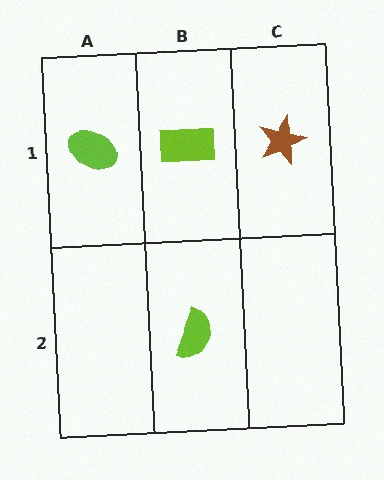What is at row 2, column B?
A lime semicircle.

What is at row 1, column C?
A brown star.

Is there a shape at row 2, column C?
No, that cell is empty.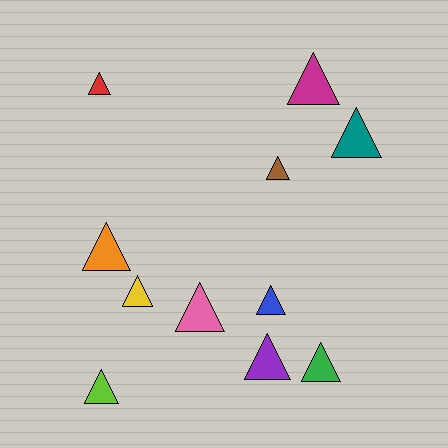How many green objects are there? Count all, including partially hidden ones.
There is 1 green object.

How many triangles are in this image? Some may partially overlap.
There are 11 triangles.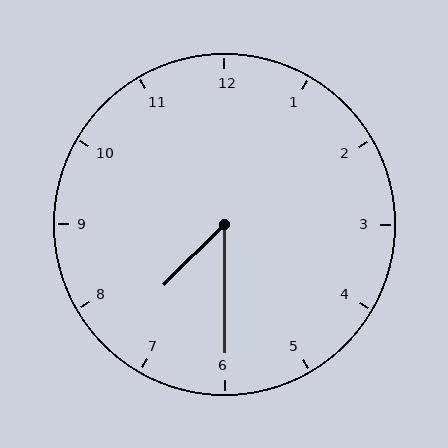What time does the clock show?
7:30.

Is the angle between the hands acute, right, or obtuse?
It is acute.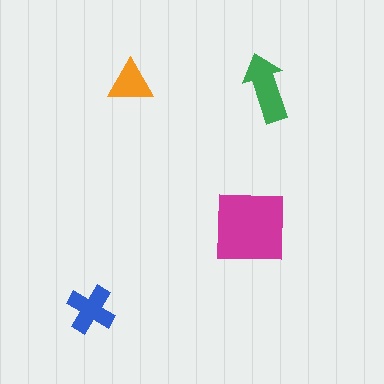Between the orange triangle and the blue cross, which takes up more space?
The blue cross.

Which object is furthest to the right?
The green arrow is rightmost.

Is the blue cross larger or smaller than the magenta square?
Smaller.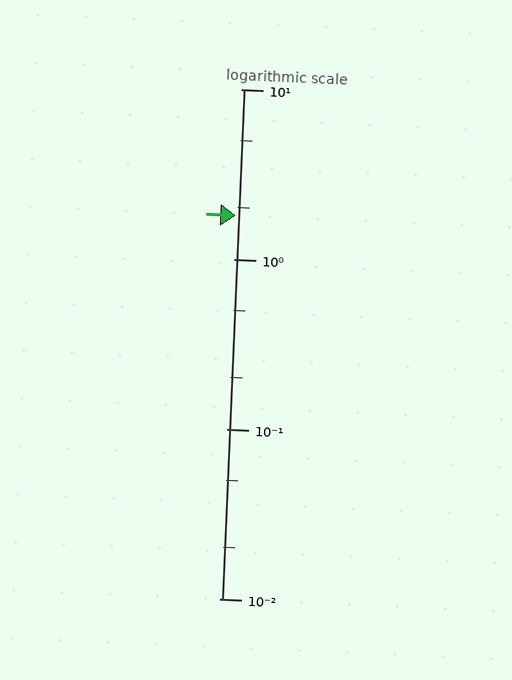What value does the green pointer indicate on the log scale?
The pointer indicates approximately 1.8.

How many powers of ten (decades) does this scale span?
The scale spans 3 decades, from 0.01 to 10.